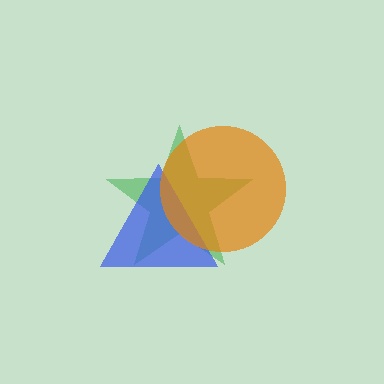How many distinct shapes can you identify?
There are 3 distinct shapes: a green star, a blue triangle, an orange circle.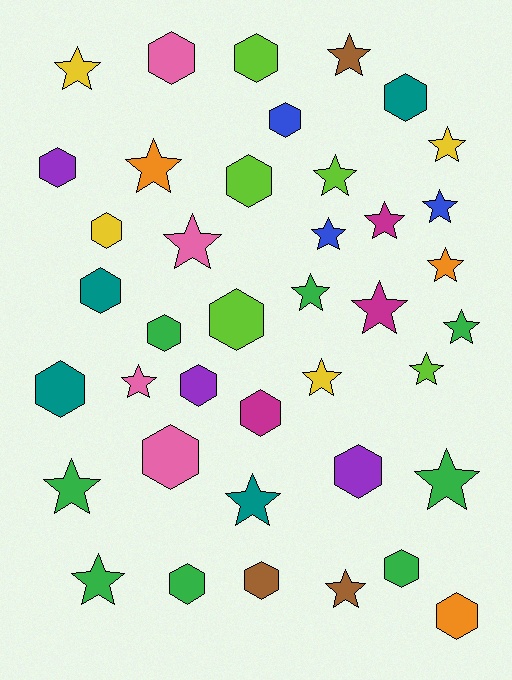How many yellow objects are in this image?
There are 4 yellow objects.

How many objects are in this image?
There are 40 objects.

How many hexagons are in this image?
There are 19 hexagons.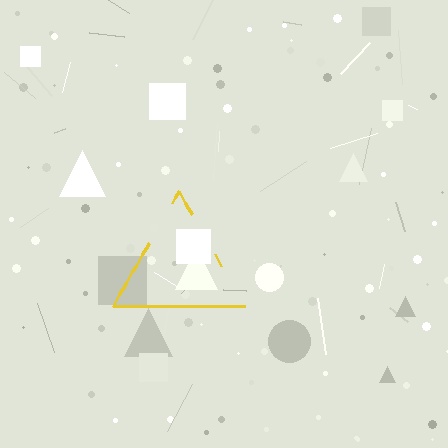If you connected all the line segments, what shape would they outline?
They would outline a triangle.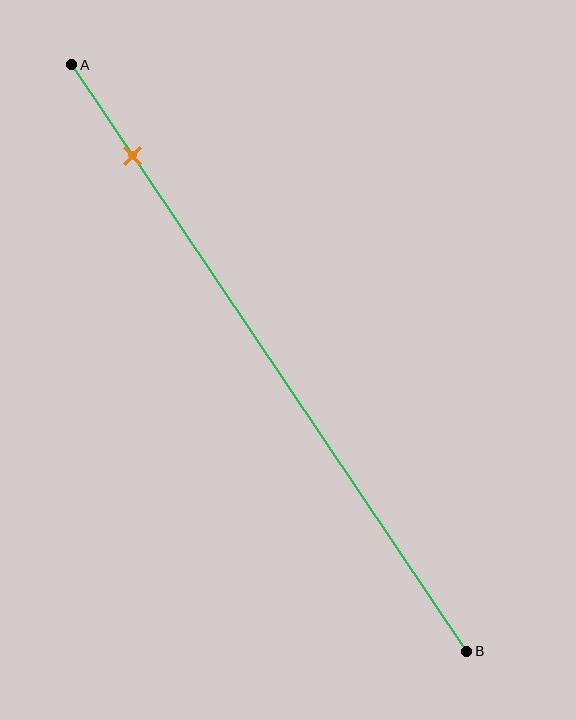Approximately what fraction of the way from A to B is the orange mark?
The orange mark is approximately 15% of the way from A to B.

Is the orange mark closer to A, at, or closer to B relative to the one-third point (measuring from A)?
The orange mark is closer to point A than the one-third point of segment AB.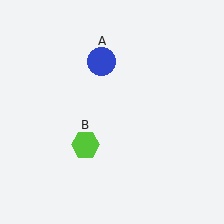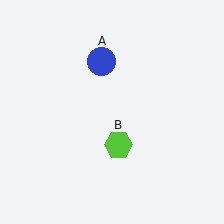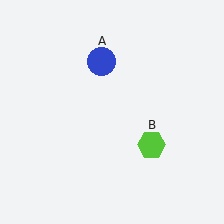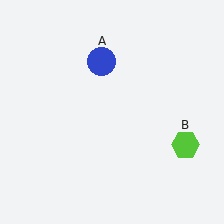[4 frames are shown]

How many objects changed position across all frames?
1 object changed position: lime hexagon (object B).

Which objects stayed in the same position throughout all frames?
Blue circle (object A) remained stationary.